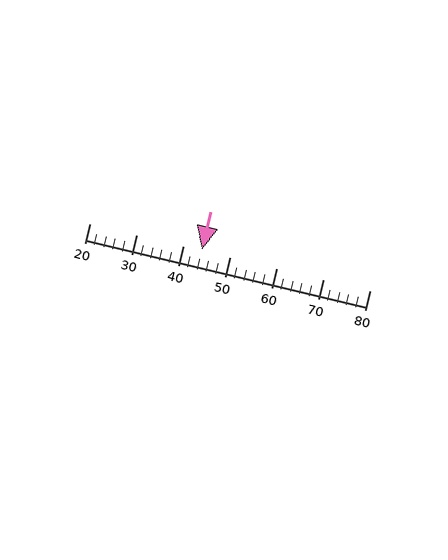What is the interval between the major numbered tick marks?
The major tick marks are spaced 10 units apart.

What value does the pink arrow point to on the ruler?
The pink arrow points to approximately 44.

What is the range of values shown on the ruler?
The ruler shows values from 20 to 80.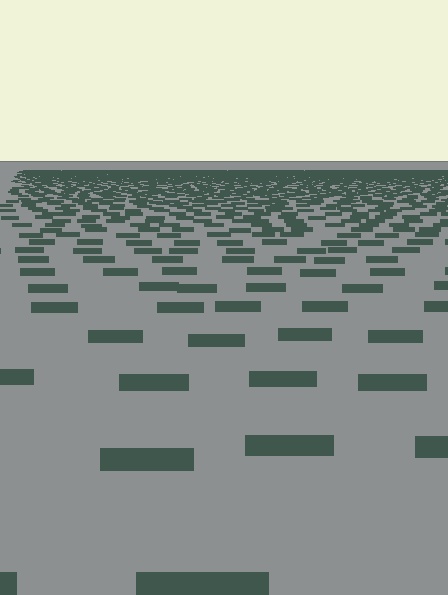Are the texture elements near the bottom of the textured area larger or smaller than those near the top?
Larger. Near the bottom, elements are closer to the viewer and appear at a bigger on-screen size.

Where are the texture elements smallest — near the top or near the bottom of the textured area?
Near the top.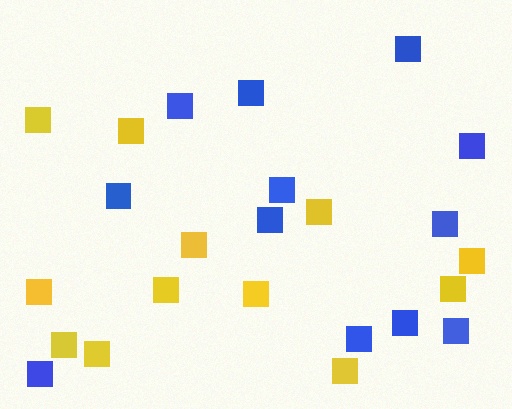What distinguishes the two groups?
There are 2 groups: one group of yellow squares (12) and one group of blue squares (12).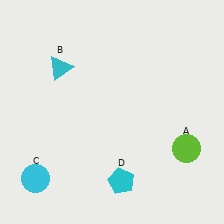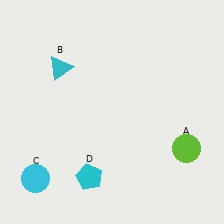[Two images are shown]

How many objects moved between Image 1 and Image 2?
1 object moved between the two images.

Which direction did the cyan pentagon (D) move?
The cyan pentagon (D) moved left.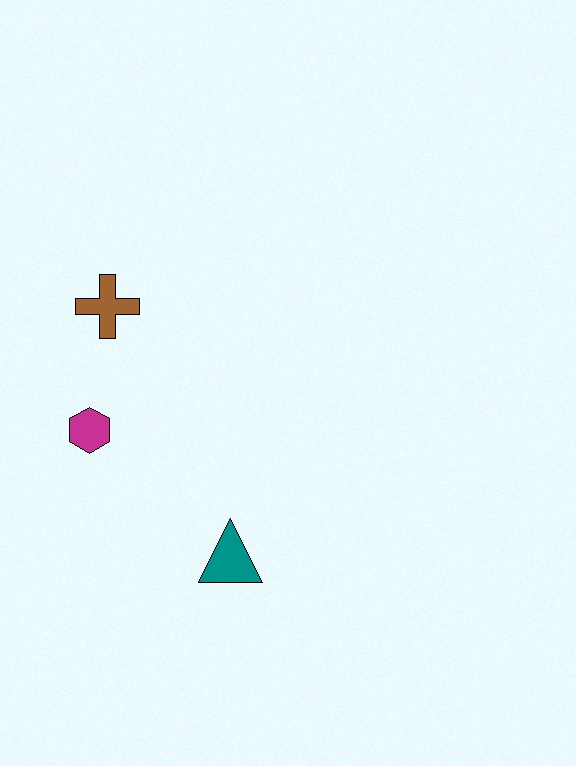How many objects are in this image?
There are 3 objects.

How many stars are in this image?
There are no stars.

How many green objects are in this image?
There are no green objects.